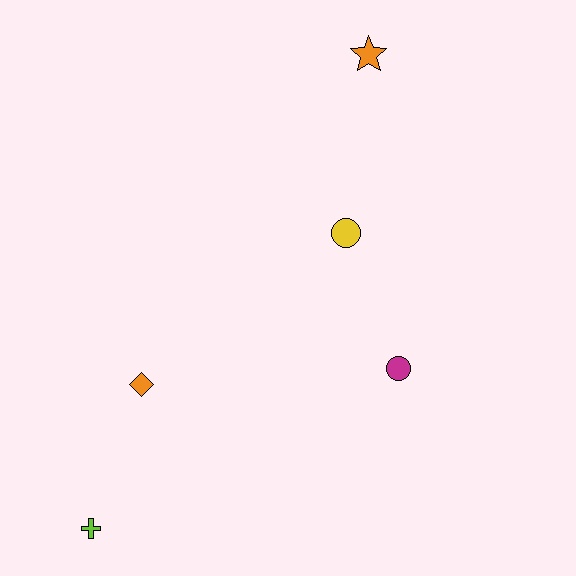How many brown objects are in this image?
There are no brown objects.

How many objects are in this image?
There are 5 objects.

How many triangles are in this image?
There are no triangles.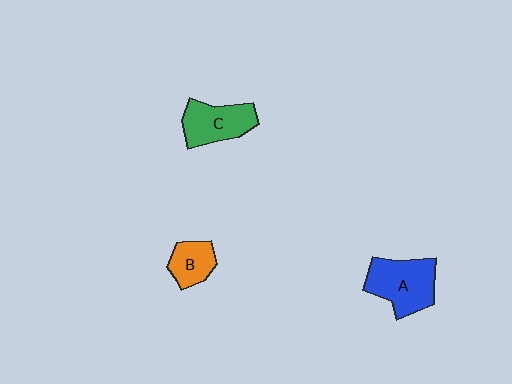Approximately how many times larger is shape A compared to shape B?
Approximately 1.8 times.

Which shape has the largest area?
Shape A (blue).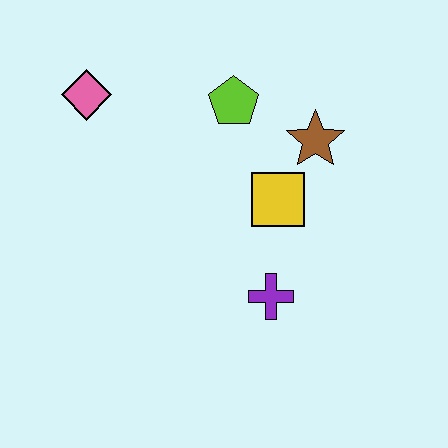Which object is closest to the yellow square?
The brown star is closest to the yellow square.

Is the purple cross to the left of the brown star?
Yes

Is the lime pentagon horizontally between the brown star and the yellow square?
No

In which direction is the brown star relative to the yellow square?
The brown star is above the yellow square.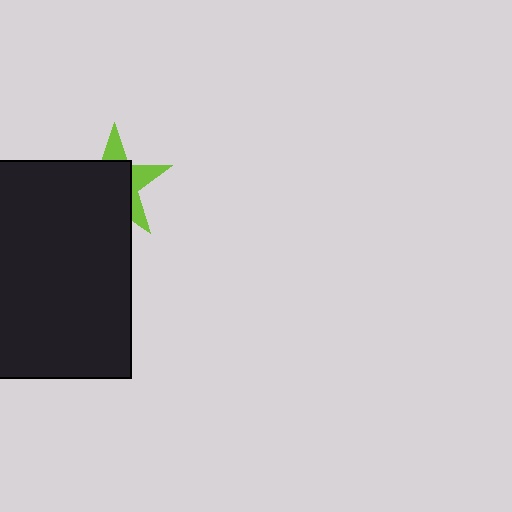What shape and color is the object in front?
The object in front is a black rectangle.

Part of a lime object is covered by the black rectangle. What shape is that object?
It is a star.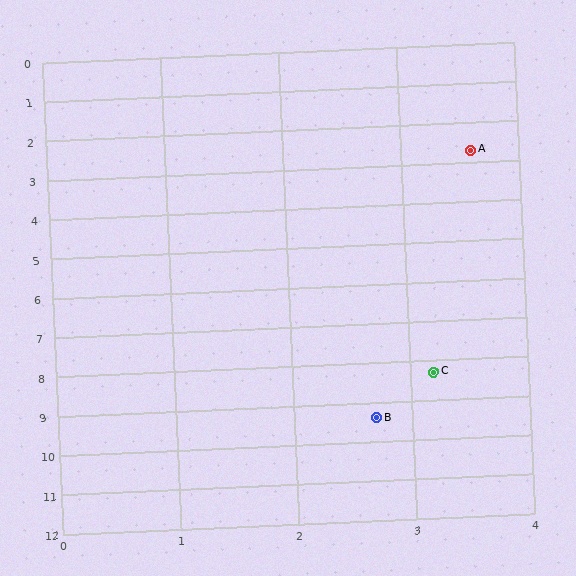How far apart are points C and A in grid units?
Points C and A are about 5.6 grid units apart.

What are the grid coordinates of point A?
Point A is at approximately (3.6, 2.7).